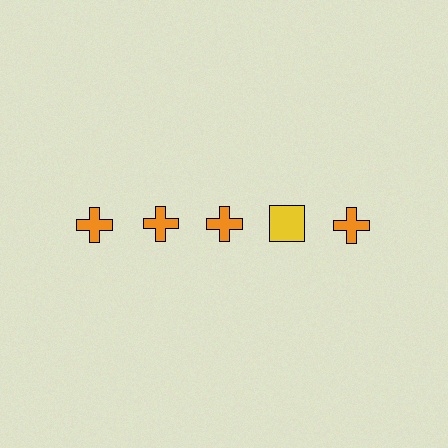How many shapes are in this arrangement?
There are 5 shapes arranged in a grid pattern.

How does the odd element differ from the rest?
It differs in both color (yellow instead of orange) and shape (square instead of cross).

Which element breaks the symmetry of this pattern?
The yellow square in the top row, second from right column breaks the symmetry. All other shapes are orange crosses.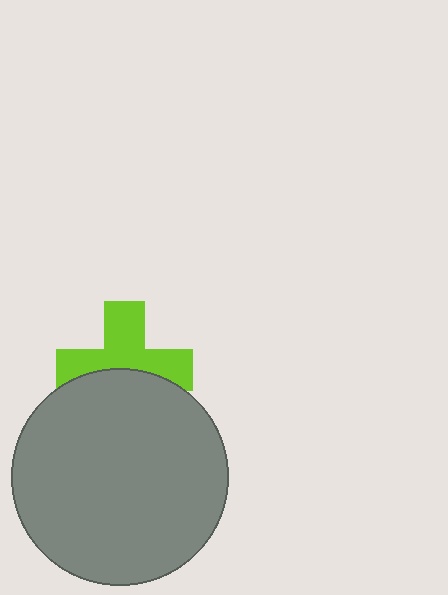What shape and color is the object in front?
The object in front is a gray circle.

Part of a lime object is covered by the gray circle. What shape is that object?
It is a cross.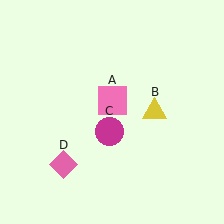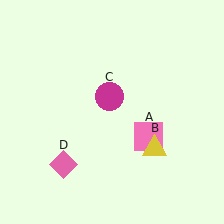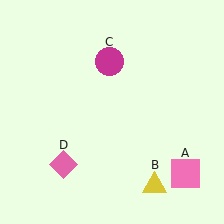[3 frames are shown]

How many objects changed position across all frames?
3 objects changed position: pink square (object A), yellow triangle (object B), magenta circle (object C).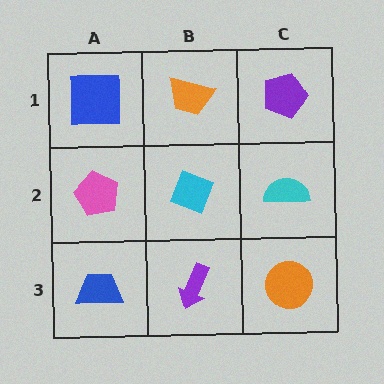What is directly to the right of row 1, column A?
An orange trapezoid.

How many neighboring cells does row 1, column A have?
2.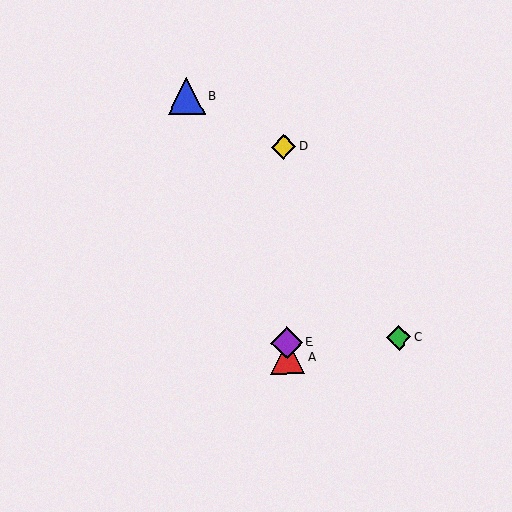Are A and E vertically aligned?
Yes, both are at x≈287.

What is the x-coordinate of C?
Object C is at x≈399.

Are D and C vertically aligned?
No, D is at x≈284 and C is at x≈399.